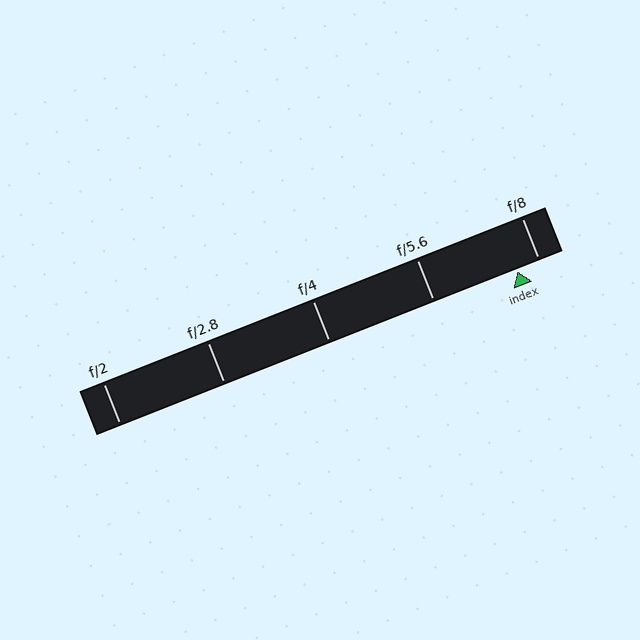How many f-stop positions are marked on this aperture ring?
There are 5 f-stop positions marked.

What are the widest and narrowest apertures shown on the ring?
The widest aperture shown is f/2 and the narrowest is f/8.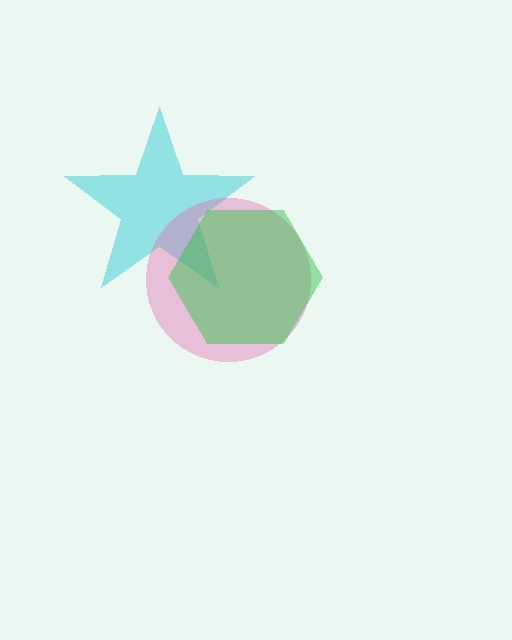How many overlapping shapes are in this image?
There are 3 overlapping shapes in the image.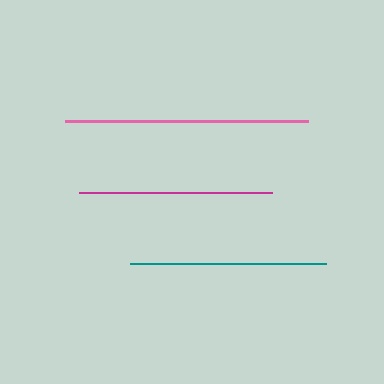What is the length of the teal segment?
The teal segment is approximately 195 pixels long.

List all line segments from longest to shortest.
From longest to shortest: pink, teal, magenta.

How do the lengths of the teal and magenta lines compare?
The teal and magenta lines are approximately the same length.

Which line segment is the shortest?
The magenta line is the shortest at approximately 193 pixels.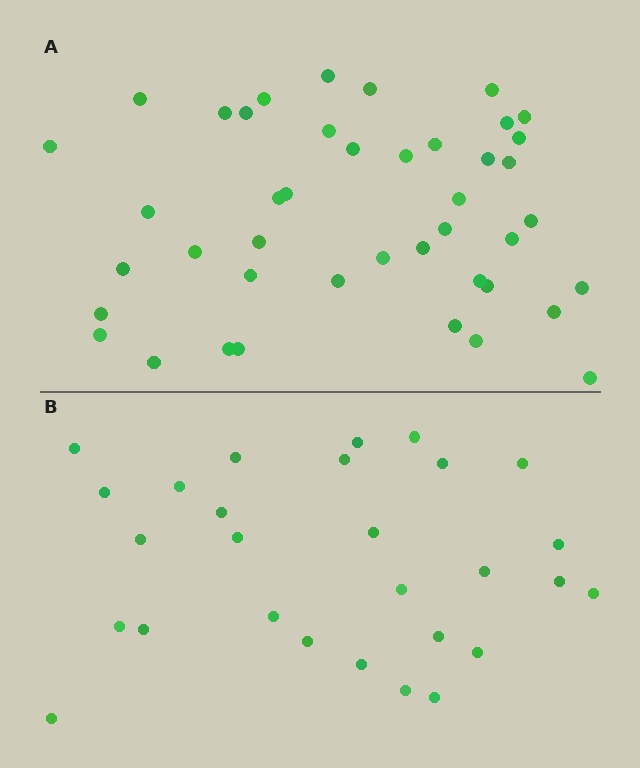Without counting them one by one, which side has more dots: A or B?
Region A (the top region) has more dots.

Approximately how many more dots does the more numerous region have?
Region A has approximately 15 more dots than region B.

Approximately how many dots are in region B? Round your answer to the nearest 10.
About 30 dots. (The exact count is 28, which rounds to 30.)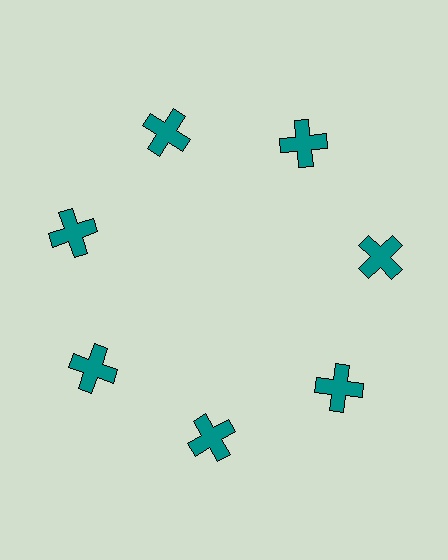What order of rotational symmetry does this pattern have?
This pattern has 7-fold rotational symmetry.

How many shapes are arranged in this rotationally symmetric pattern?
There are 7 shapes, arranged in 7 groups of 1.